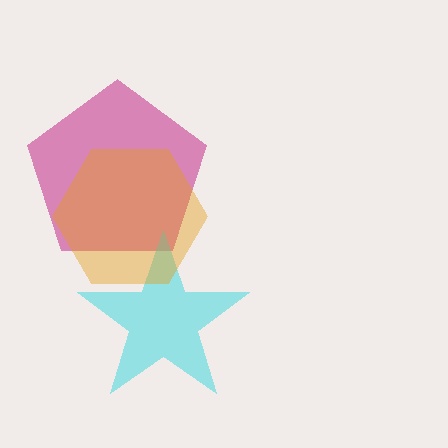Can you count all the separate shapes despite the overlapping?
Yes, there are 3 separate shapes.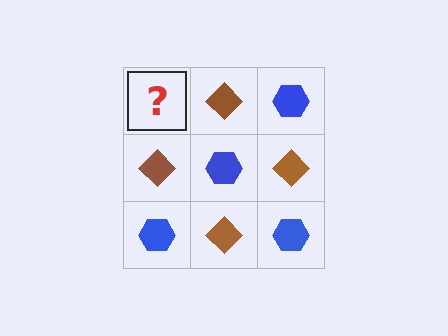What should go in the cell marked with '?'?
The missing cell should contain a blue hexagon.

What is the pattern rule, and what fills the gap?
The rule is that it alternates blue hexagon and brown diamond in a checkerboard pattern. The gap should be filled with a blue hexagon.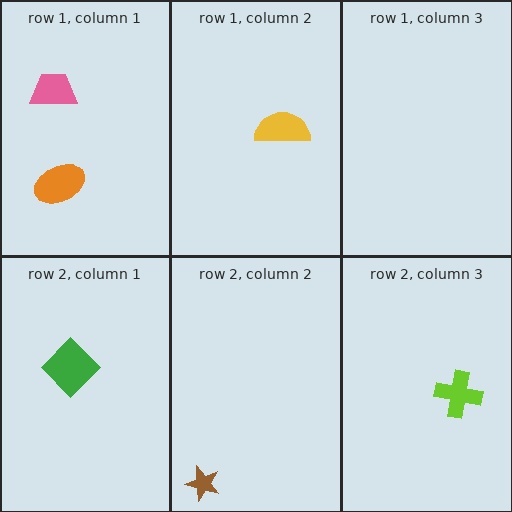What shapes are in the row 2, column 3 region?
The lime cross.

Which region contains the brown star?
The row 2, column 2 region.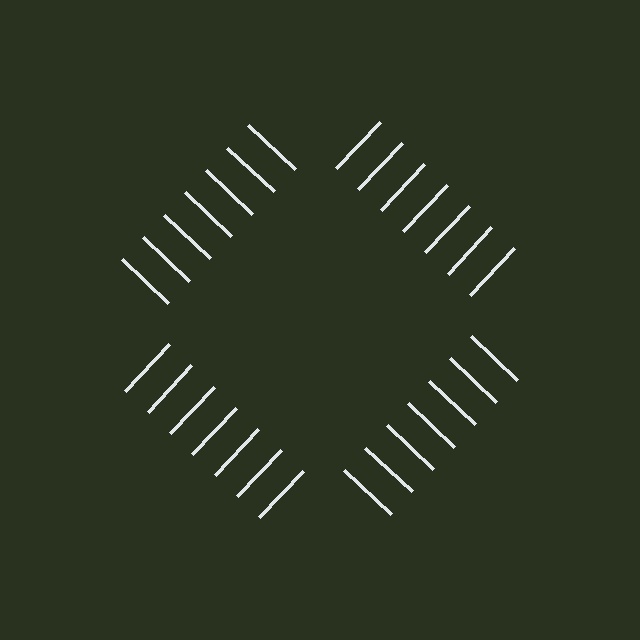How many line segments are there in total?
28 — 7 along each of the 4 edges.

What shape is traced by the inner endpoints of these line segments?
An illusory square — the line segments terminate on its edges but no continuous stroke is drawn.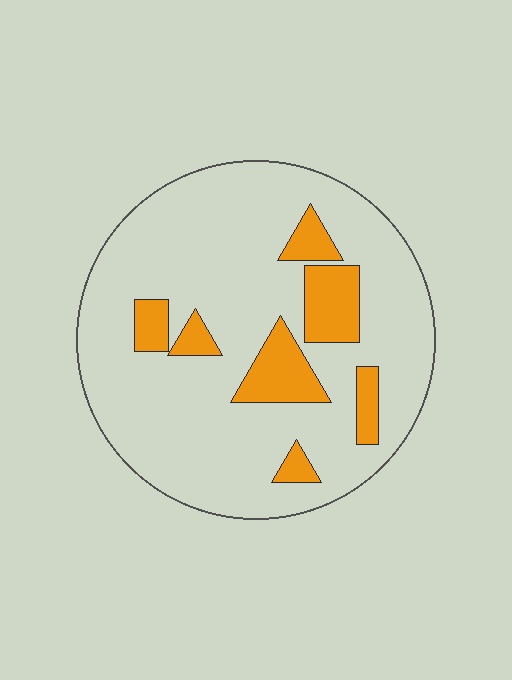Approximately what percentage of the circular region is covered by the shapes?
Approximately 15%.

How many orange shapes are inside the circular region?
7.